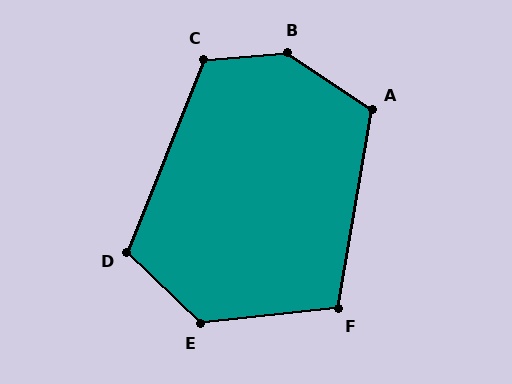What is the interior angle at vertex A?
Approximately 114 degrees (obtuse).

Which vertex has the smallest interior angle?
F, at approximately 106 degrees.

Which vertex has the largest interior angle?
B, at approximately 142 degrees.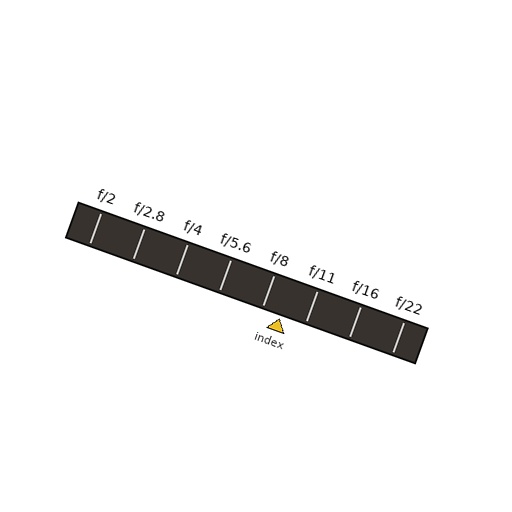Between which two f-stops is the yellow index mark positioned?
The index mark is between f/8 and f/11.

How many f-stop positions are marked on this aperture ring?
There are 8 f-stop positions marked.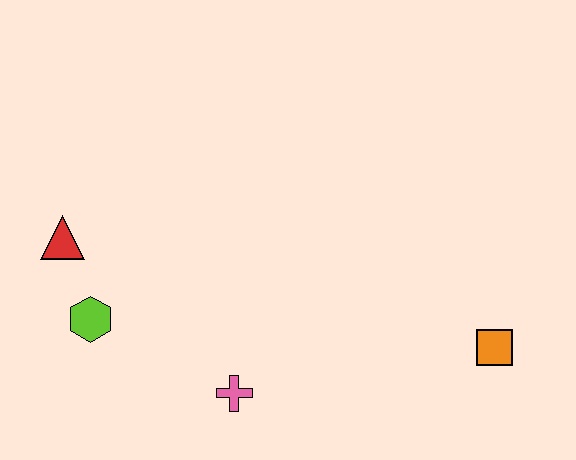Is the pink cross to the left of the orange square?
Yes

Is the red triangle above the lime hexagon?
Yes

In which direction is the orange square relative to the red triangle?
The orange square is to the right of the red triangle.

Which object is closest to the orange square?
The pink cross is closest to the orange square.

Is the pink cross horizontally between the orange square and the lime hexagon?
Yes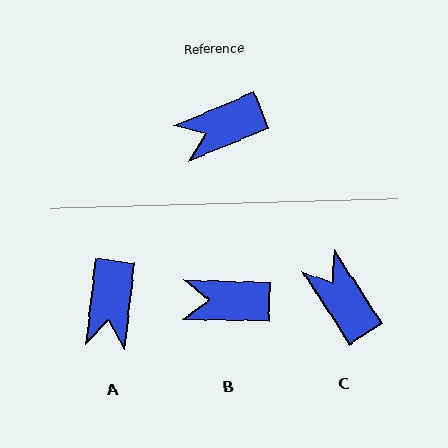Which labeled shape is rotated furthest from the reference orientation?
C, about 80 degrees away.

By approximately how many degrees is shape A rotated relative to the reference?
Approximately 60 degrees counter-clockwise.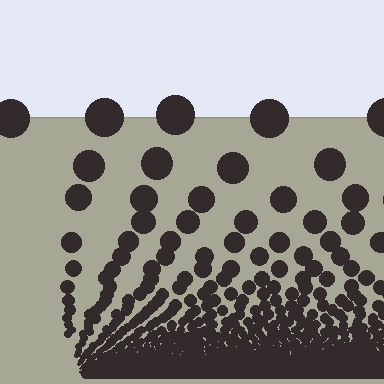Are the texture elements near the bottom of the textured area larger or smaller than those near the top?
Smaller. The gradient is inverted — elements near the bottom are smaller and denser.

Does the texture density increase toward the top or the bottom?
Density increases toward the bottom.